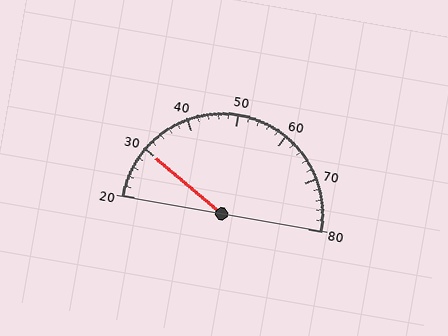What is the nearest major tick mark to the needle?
The nearest major tick mark is 30.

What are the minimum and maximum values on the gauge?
The gauge ranges from 20 to 80.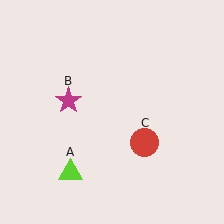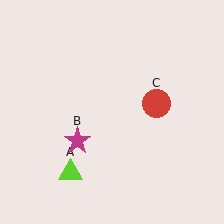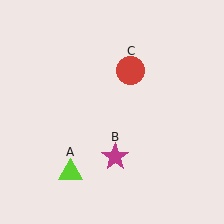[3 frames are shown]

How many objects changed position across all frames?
2 objects changed position: magenta star (object B), red circle (object C).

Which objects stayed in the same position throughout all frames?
Lime triangle (object A) remained stationary.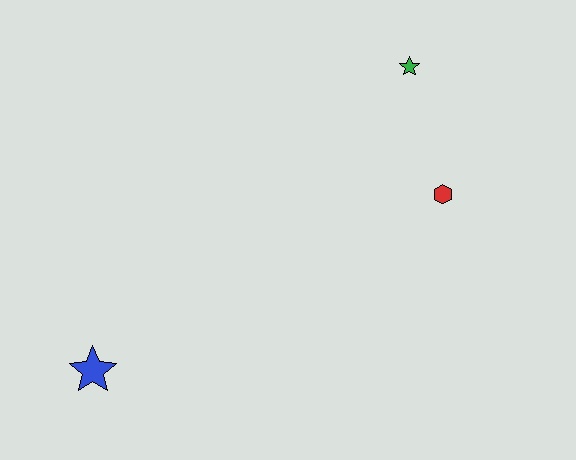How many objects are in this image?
There are 3 objects.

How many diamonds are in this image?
There are no diamonds.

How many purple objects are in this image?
There are no purple objects.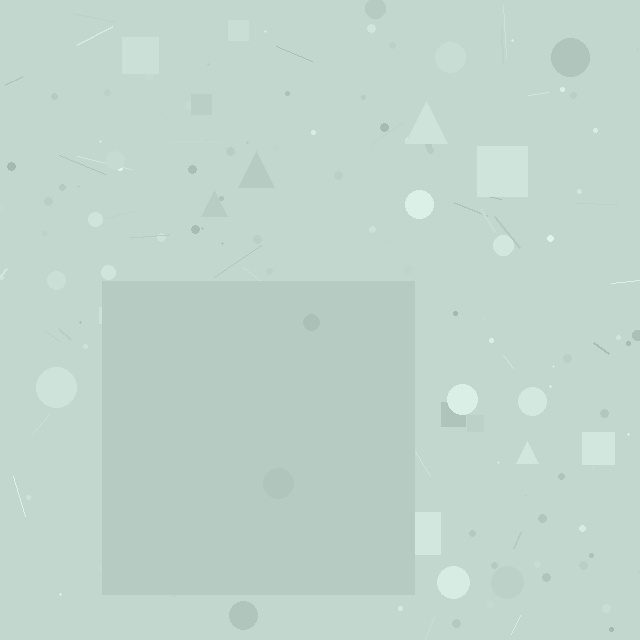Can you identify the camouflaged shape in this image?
The camouflaged shape is a square.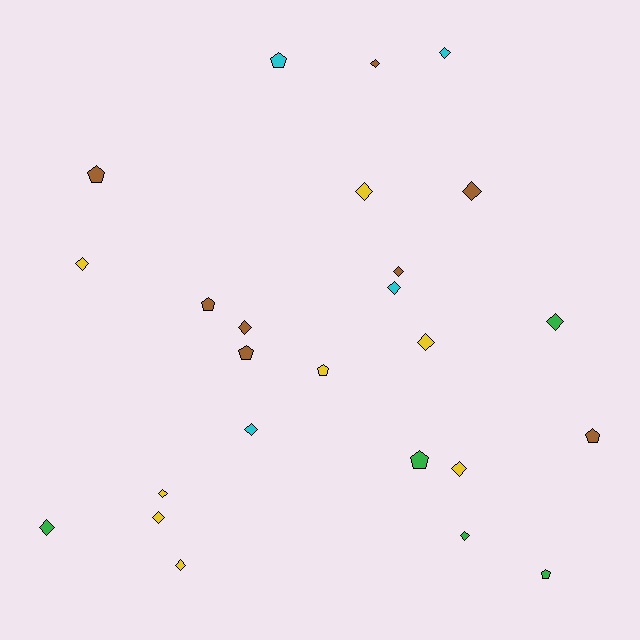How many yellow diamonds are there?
There are 7 yellow diamonds.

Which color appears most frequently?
Yellow, with 8 objects.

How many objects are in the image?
There are 25 objects.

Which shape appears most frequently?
Diamond, with 17 objects.